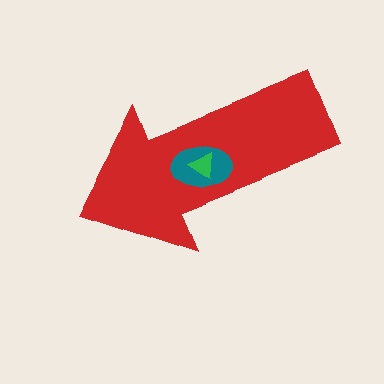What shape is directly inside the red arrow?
The teal ellipse.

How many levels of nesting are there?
3.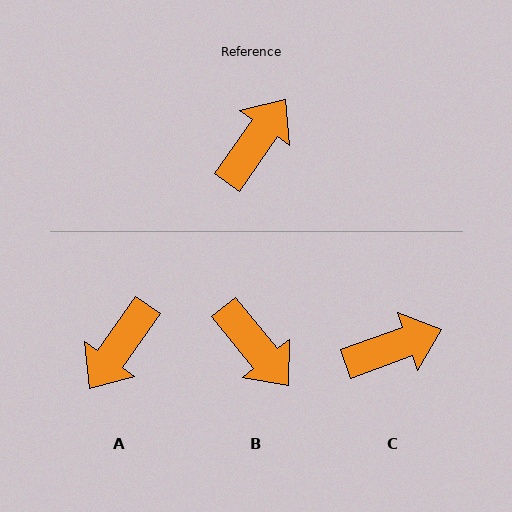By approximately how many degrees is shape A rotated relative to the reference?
Approximately 180 degrees clockwise.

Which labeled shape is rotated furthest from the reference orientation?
A, about 180 degrees away.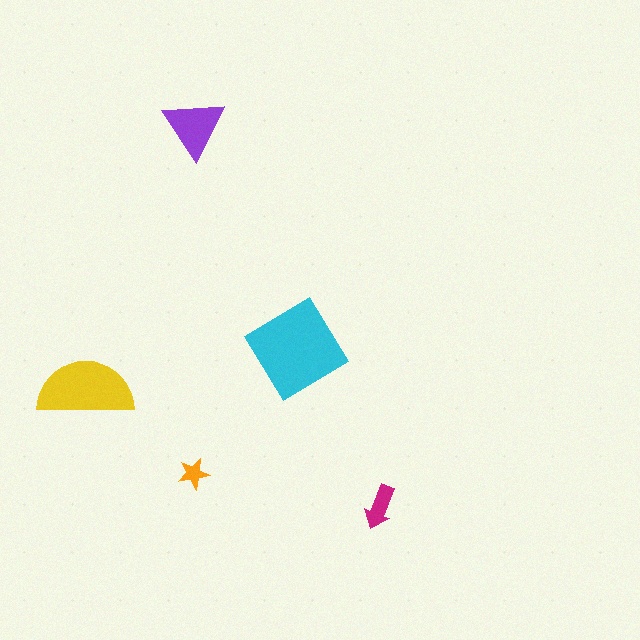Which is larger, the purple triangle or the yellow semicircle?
The yellow semicircle.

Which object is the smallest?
The orange star.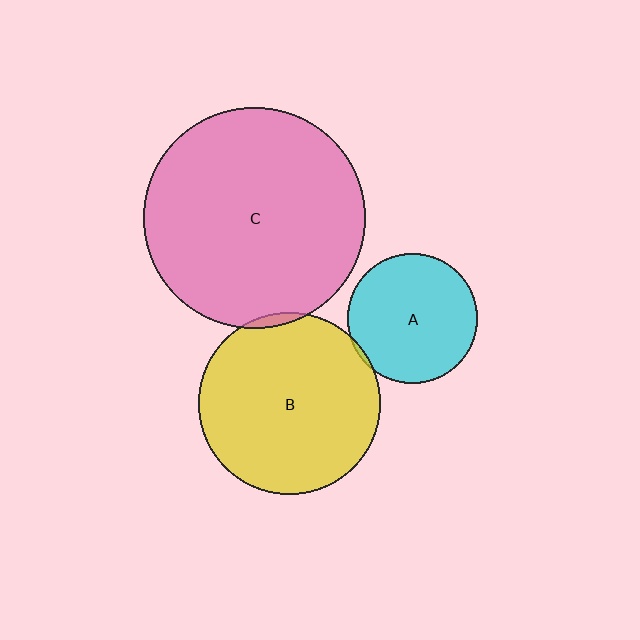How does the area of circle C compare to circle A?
Approximately 2.9 times.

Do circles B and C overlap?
Yes.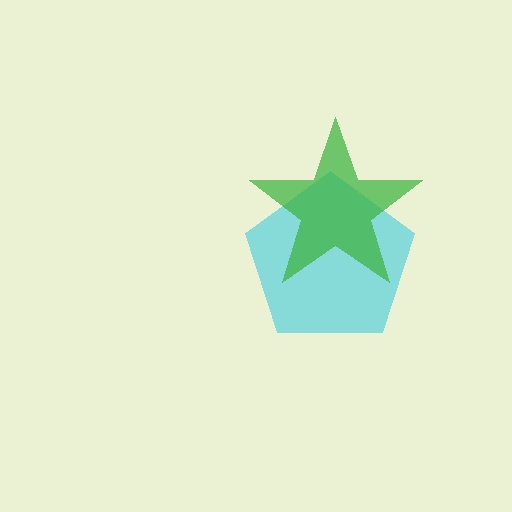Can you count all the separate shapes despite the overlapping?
Yes, there are 2 separate shapes.